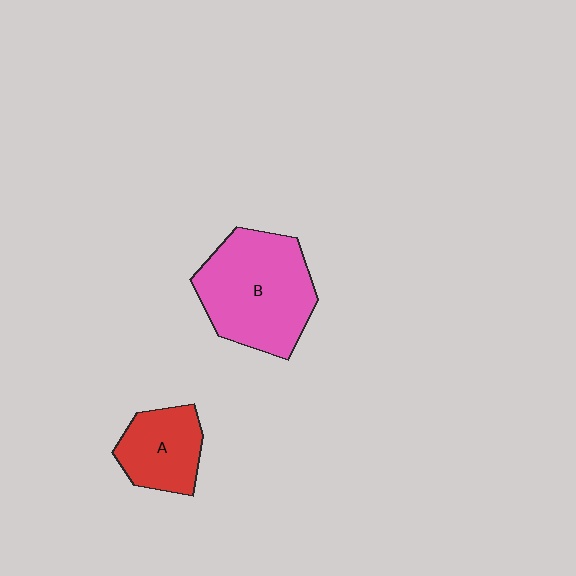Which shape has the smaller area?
Shape A (red).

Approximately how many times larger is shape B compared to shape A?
Approximately 1.9 times.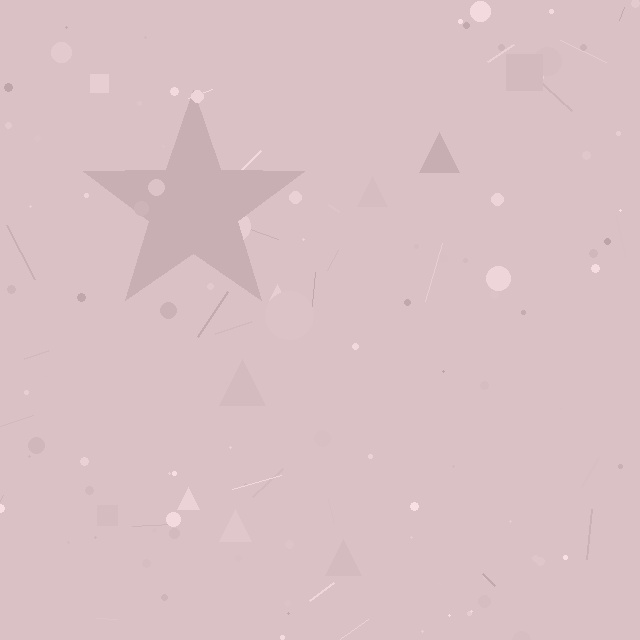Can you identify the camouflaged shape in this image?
The camouflaged shape is a star.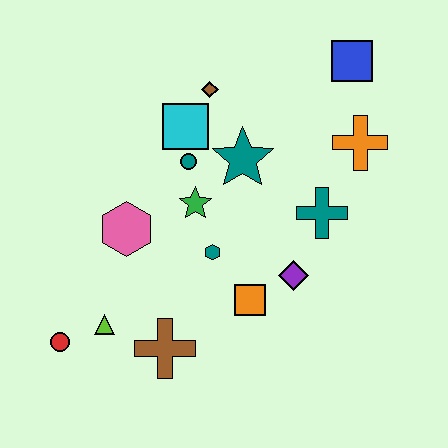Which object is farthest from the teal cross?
The red circle is farthest from the teal cross.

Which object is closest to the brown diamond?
The cyan square is closest to the brown diamond.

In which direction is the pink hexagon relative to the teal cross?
The pink hexagon is to the left of the teal cross.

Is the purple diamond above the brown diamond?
No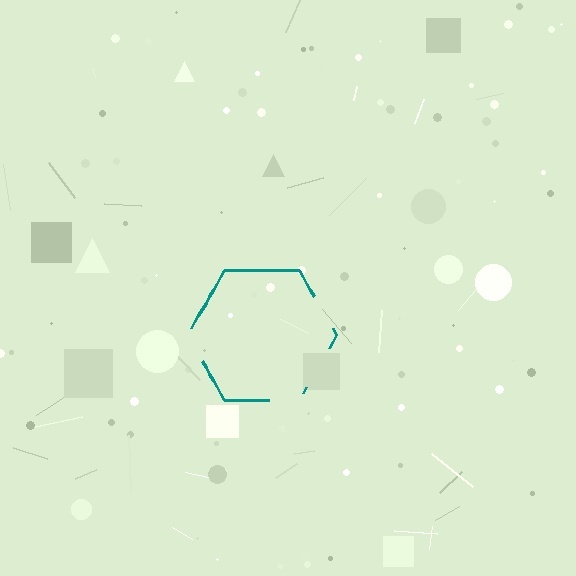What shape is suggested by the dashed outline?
The dashed outline suggests a hexagon.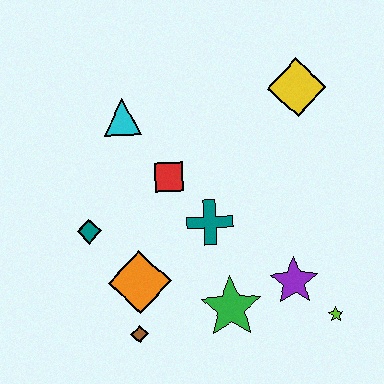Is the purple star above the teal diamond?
No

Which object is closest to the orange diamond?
The brown diamond is closest to the orange diamond.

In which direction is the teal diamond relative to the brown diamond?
The teal diamond is above the brown diamond.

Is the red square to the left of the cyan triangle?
No